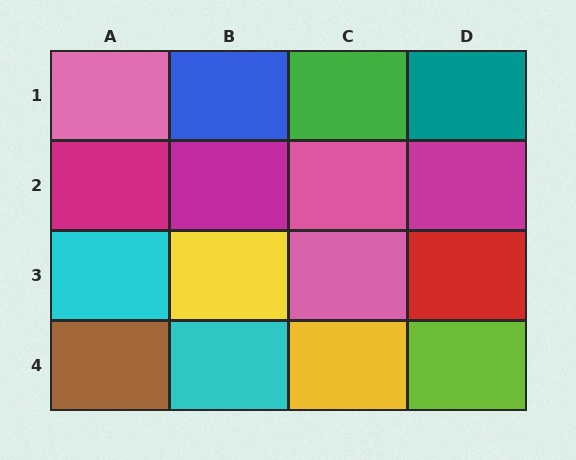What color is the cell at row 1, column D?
Teal.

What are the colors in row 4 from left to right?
Brown, cyan, yellow, lime.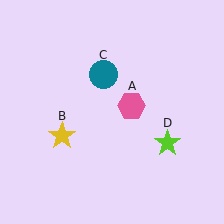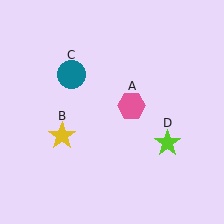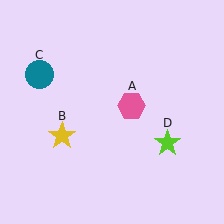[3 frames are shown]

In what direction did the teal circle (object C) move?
The teal circle (object C) moved left.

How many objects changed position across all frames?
1 object changed position: teal circle (object C).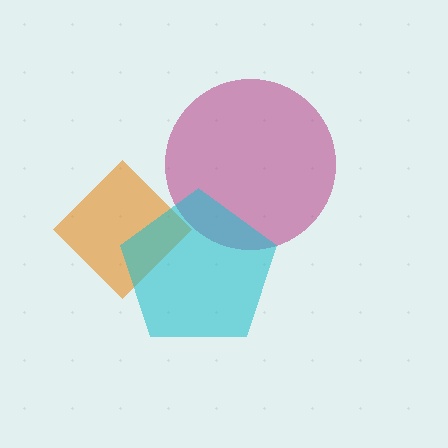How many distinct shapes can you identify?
There are 3 distinct shapes: a magenta circle, an orange diamond, a cyan pentagon.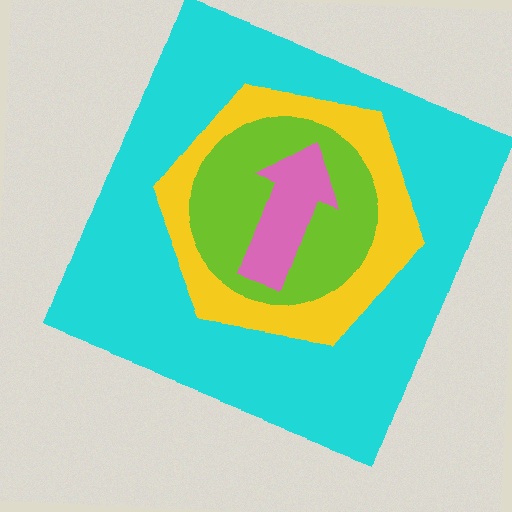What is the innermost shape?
The pink arrow.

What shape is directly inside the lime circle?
The pink arrow.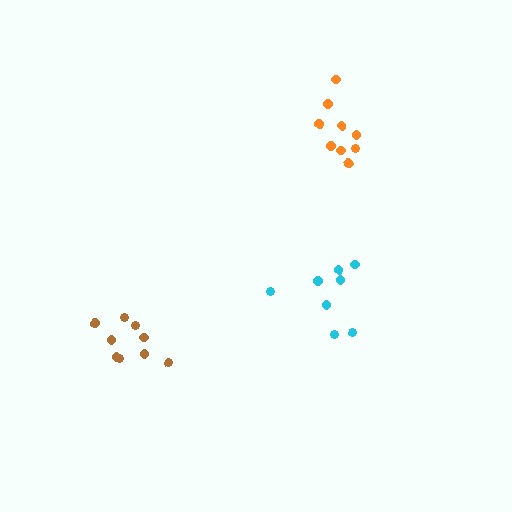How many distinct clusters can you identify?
There are 3 distinct clusters.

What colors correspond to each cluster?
The clusters are colored: cyan, brown, orange.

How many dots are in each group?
Group 1: 8 dots, Group 2: 9 dots, Group 3: 9 dots (26 total).